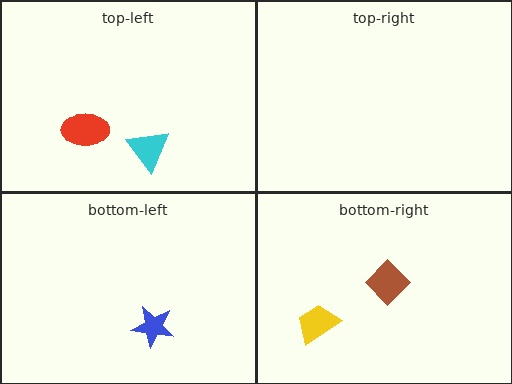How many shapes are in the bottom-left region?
1.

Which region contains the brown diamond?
The bottom-right region.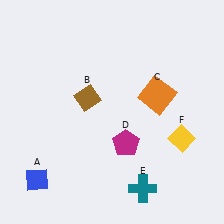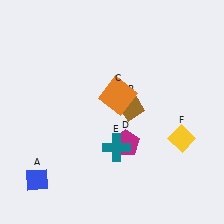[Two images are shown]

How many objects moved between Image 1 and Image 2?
3 objects moved between the two images.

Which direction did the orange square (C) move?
The orange square (C) moved left.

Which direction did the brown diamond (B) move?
The brown diamond (B) moved right.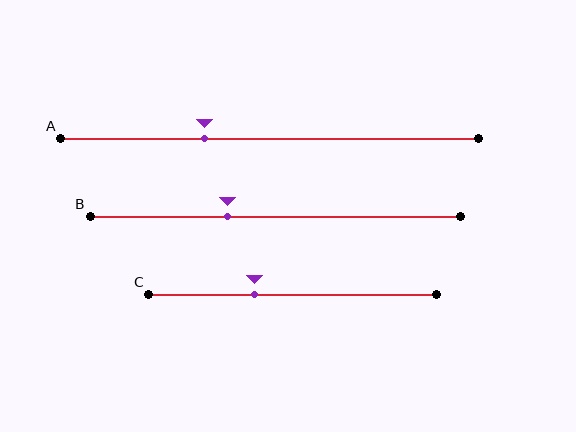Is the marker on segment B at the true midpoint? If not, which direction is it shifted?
No, the marker on segment B is shifted to the left by about 13% of the segment length.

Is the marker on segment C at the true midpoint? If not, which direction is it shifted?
No, the marker on segment C is shifted to the left by about 13% of the segment length.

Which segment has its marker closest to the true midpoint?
Segment B has its marker closest to the true midpoint.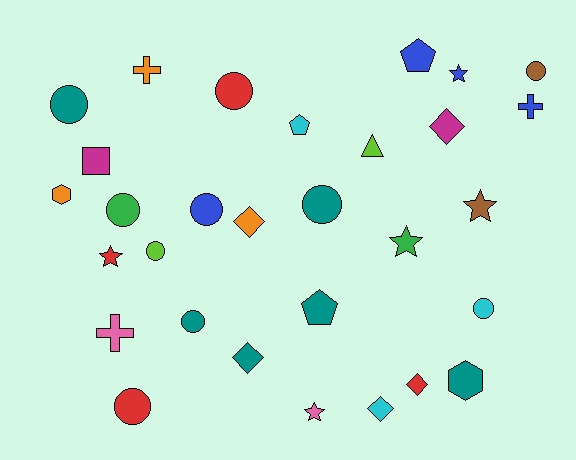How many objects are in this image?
There are 30 objects.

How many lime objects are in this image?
There are 2 lime objects.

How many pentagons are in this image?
There are 3 pentagons.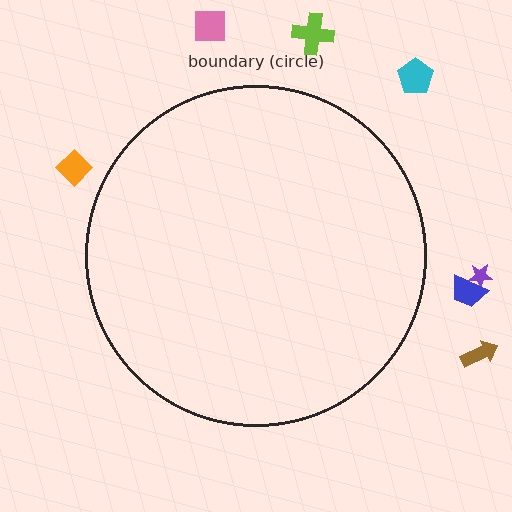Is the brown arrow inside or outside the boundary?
Outside.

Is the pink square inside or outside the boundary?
Outside.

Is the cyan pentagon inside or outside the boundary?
Outside.